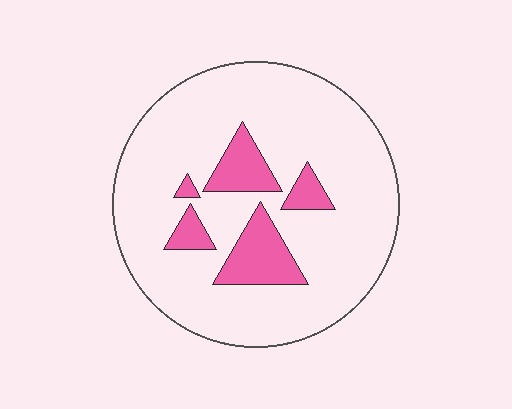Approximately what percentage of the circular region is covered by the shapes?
Approximately 15%.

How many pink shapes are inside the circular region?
5.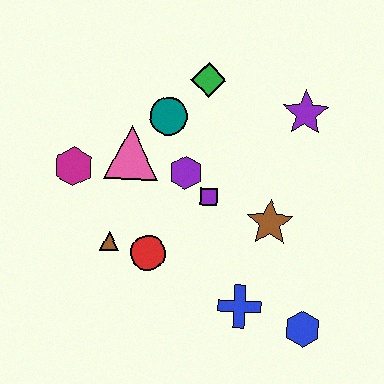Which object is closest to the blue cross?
The blue hexagon is closest to the blue cross.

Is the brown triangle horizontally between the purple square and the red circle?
No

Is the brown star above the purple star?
No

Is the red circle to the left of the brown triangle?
No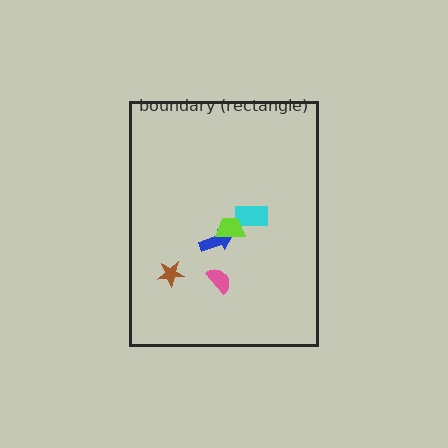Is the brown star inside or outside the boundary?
Inside.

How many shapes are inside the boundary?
5 inside, 0 outside.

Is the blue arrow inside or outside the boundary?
Inside.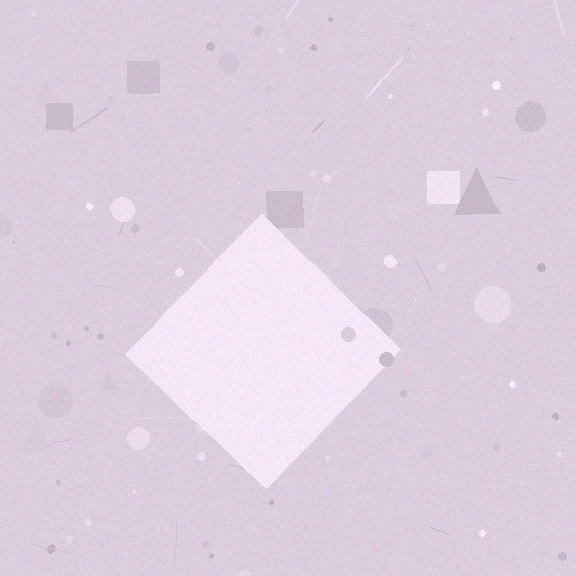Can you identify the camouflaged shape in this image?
The camouflaged shape is a diamond.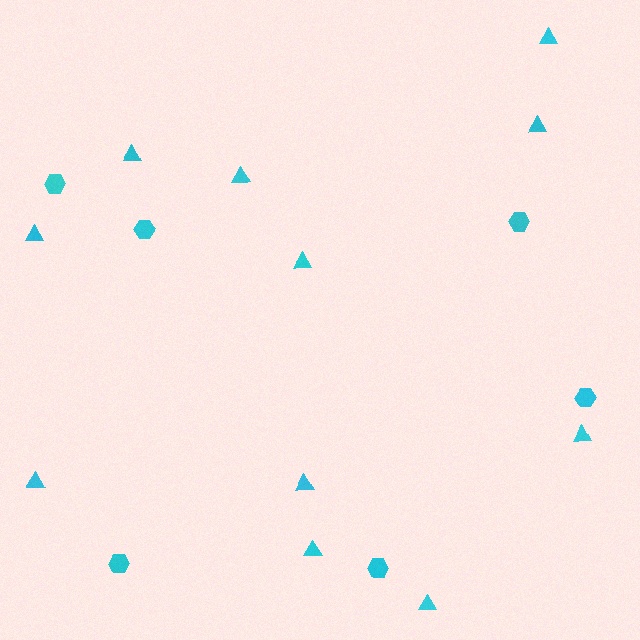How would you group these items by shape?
There are 2 groups: one group of hexagons (6) and one group of triangles (11).